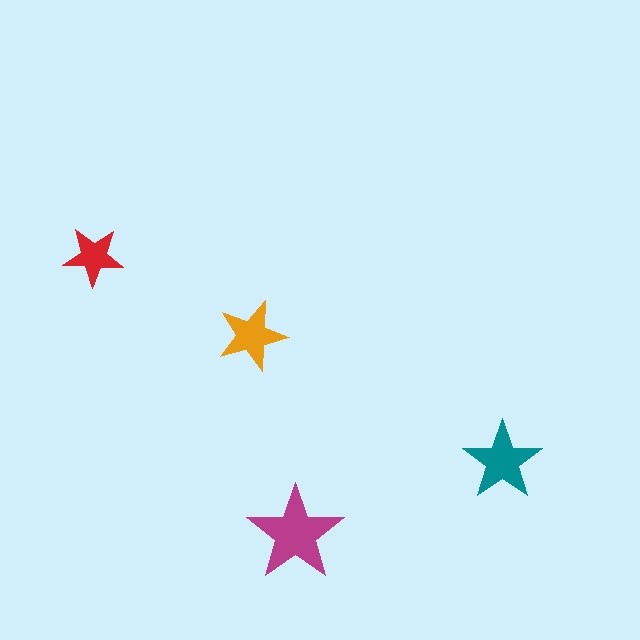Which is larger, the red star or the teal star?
The teal one.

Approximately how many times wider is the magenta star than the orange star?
About 1.5 times wider.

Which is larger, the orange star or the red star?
The orange one.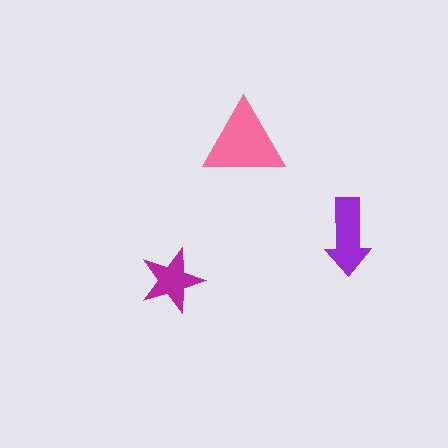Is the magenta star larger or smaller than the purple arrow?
Smaller.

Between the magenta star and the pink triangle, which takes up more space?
The pink triangle.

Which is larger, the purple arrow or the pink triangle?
The pink triangle.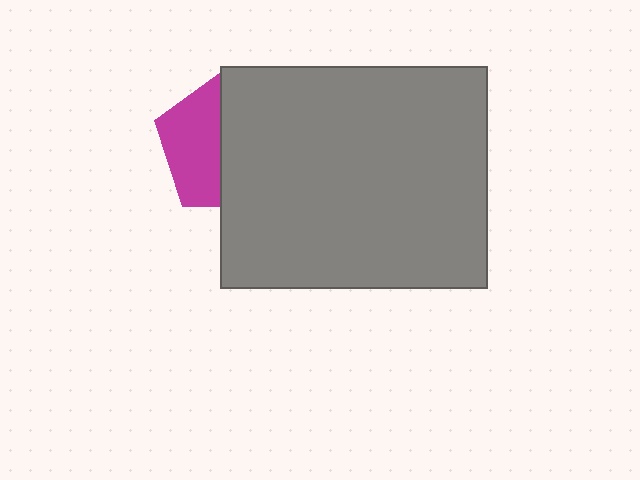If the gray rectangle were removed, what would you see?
You would see the complete magenta pentagon.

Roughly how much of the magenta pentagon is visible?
A small part of it is visible (roughly 42%).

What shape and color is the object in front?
The object in front is a gray rectangle.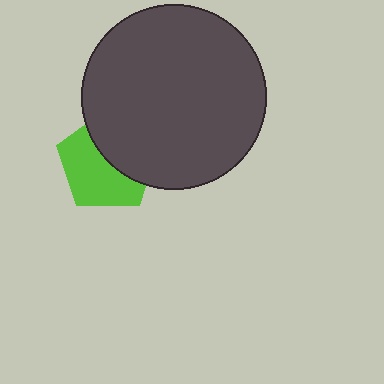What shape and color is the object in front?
The object in front is a dark gray circle.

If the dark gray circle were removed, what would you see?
You would see the complete lime pentagon.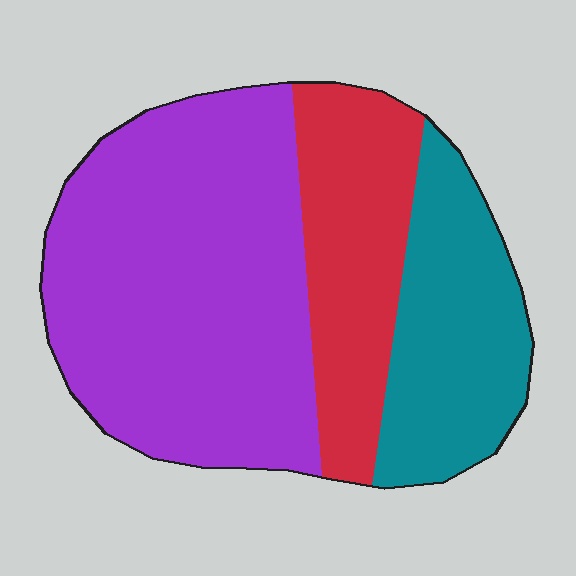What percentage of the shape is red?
Red covers about 25% of the shape.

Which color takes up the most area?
Purple, at roughly 55%.